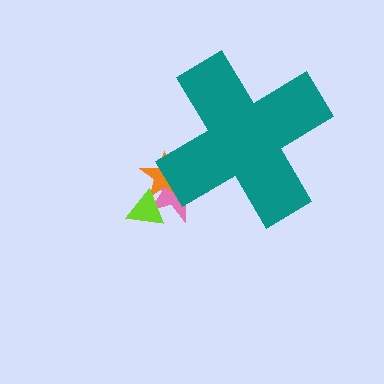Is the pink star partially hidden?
Yes, the pink star is partially hidden behind the teal cross.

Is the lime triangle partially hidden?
No, the lime triangle is fully visible.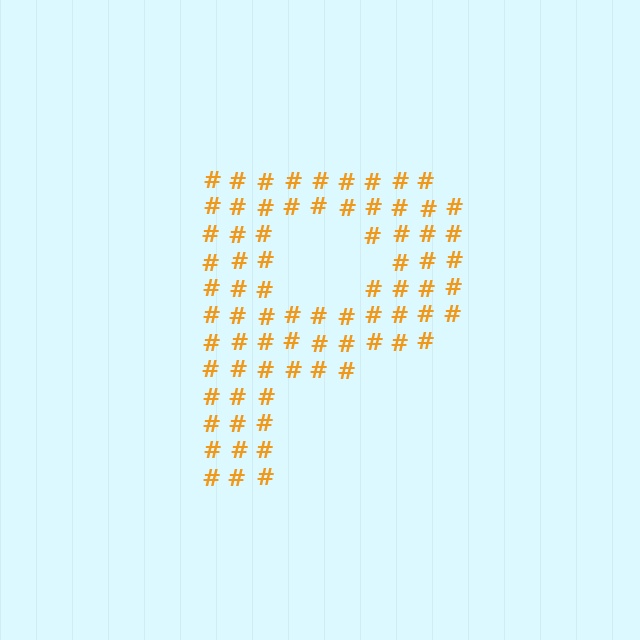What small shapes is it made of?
It is made of small hash symbols.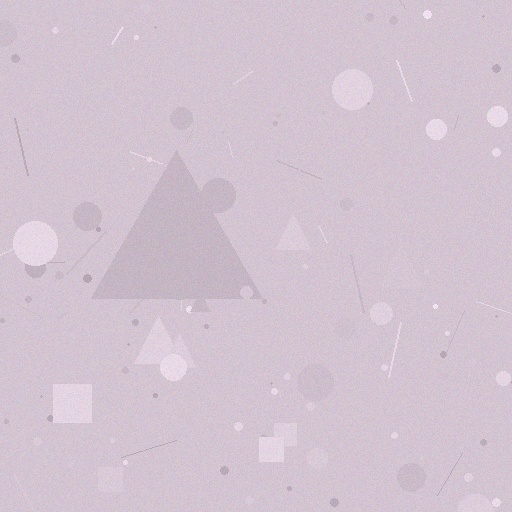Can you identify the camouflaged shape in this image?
The camouflaged shape is a triangle.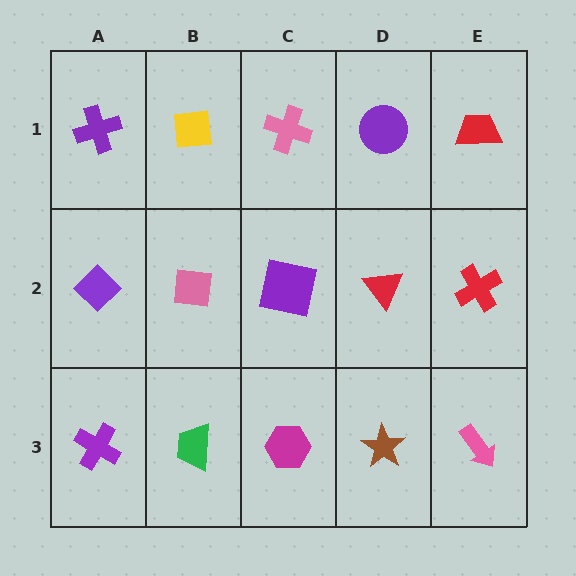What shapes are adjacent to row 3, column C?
A purple square (row 2, column C), a green trapezoid (row 3, column B), a brown star (row 3, column D).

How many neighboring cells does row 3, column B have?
3.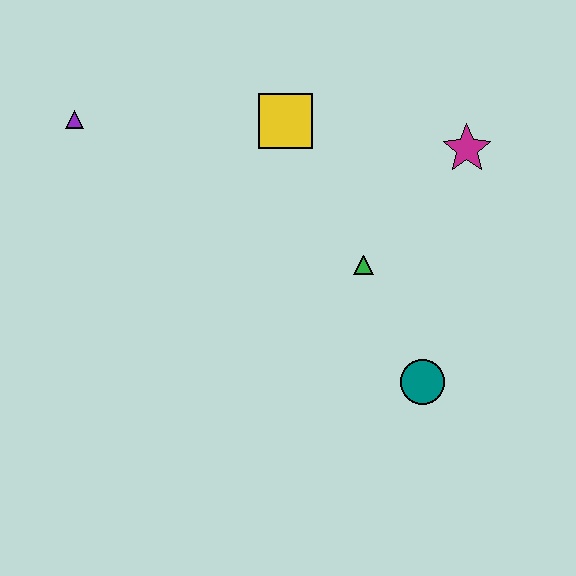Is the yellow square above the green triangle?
Yes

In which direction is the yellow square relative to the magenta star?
The yellow square is to the left of the magenta star.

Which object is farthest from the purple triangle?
The teal circle is farthest from the purple triangle.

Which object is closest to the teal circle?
The green triangle is closest to the teal circle.